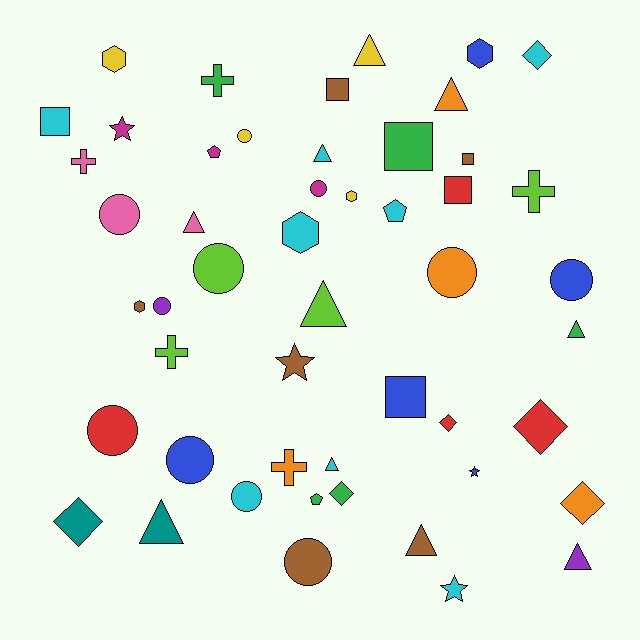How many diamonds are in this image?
There are 6 diamonds.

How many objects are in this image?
There are 50 objects.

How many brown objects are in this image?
There are 6 brown objects.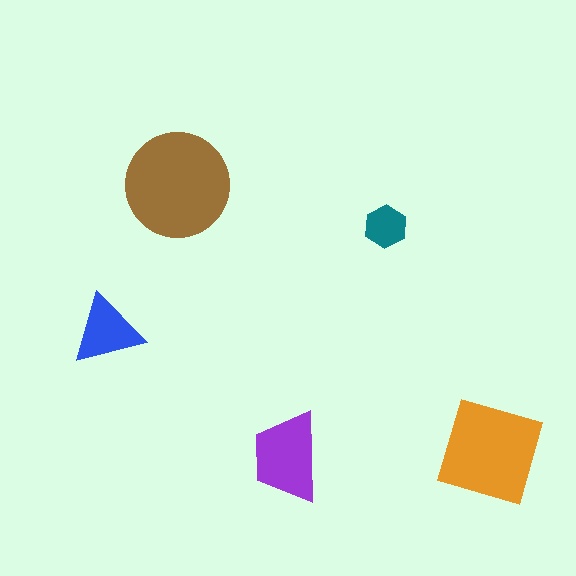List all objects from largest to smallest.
The brown circle, the orange square, the purple trapezoid, the blue triangle, the teal hexagon.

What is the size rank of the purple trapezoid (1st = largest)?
3rd.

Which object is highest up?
The brown circle is topmost.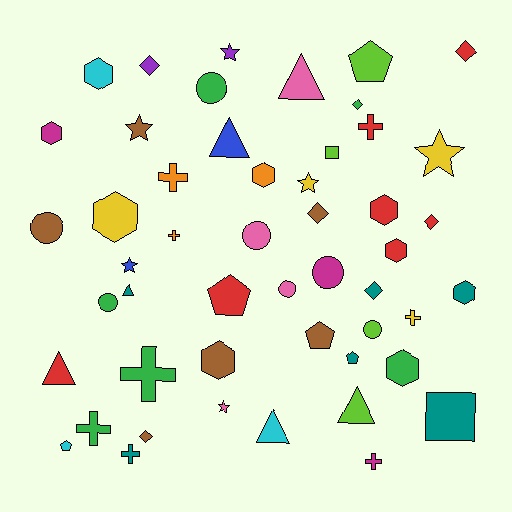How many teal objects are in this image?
There are 6 teal objects.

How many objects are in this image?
There are 50 objects.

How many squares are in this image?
There are 2 squares.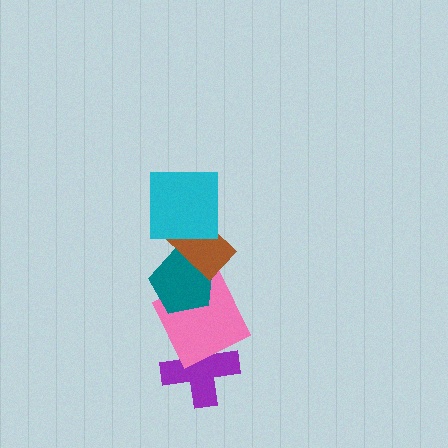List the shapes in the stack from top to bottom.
From top to bottom: the cyan square, the brown rectangle, the teal pentagon, the pink square, the purple cross.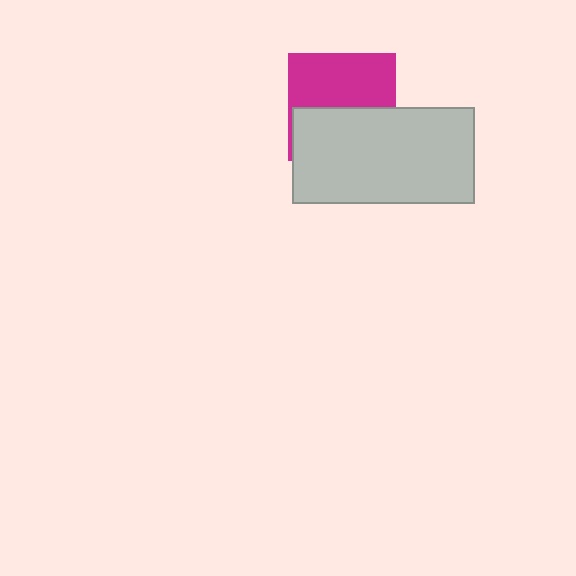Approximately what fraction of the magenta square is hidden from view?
Roughly 48% of the magenta square is hidden behind the light gray rectangle.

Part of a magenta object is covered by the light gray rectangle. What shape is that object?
It is a square.